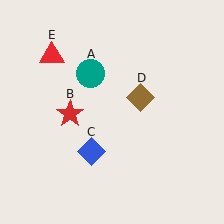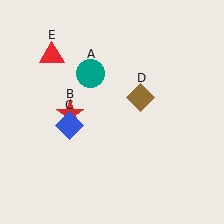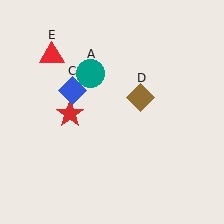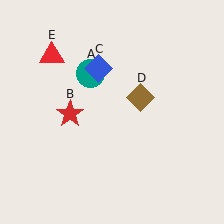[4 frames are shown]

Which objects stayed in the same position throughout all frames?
Teal circle (object A) and red star (object B) and brown diamond (object D) and red triangle (object E) remained stationary.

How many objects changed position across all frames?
1 object changed position: blue diamond (object C).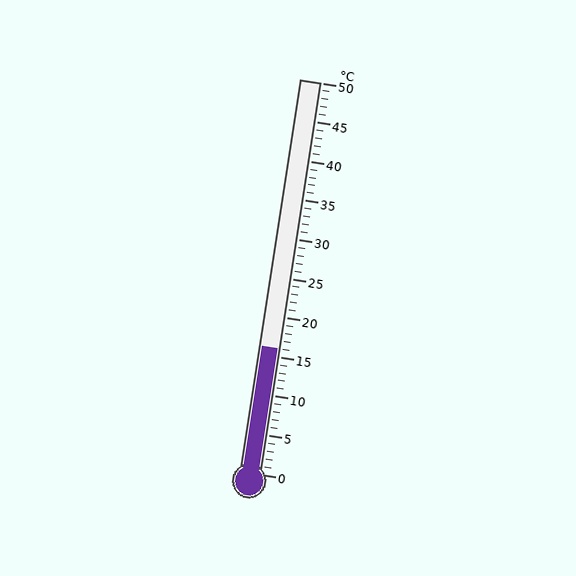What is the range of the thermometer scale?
The thermometer scale ranges from 0°C to 50°C.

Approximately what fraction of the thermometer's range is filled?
The thermometer is filled to approximately 30% of its range.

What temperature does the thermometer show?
The thermometer shows approximately 16°C.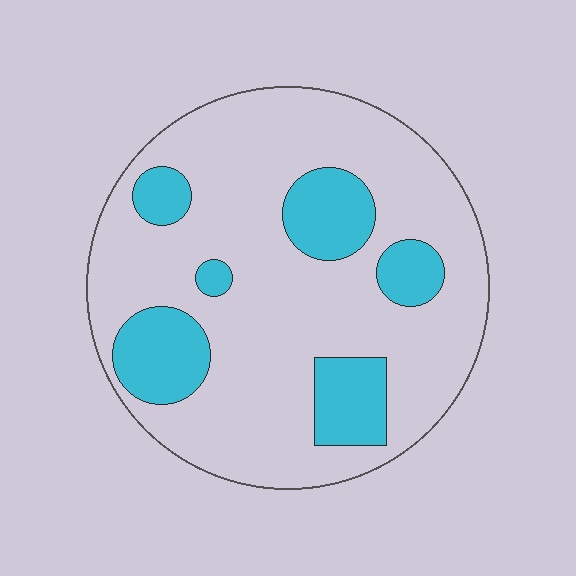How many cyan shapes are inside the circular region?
6.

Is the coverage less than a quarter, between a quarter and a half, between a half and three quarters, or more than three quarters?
Less than a quarter.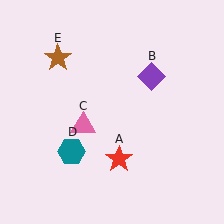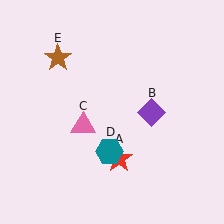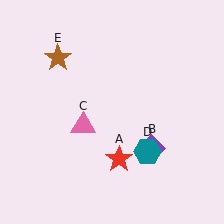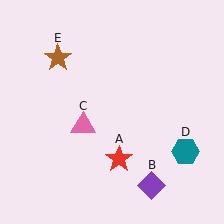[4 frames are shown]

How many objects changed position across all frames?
2 objects changed position: purple diamond (object B), teal hexagon (object D).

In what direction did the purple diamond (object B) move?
The purple diamond (object B) moved down.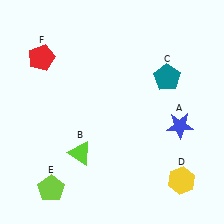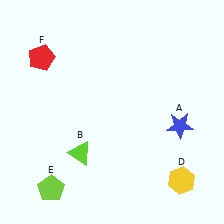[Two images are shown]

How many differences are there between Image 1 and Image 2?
There is 1 difference between the two images.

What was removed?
The teal pentagon (C) was removed in Image 2.